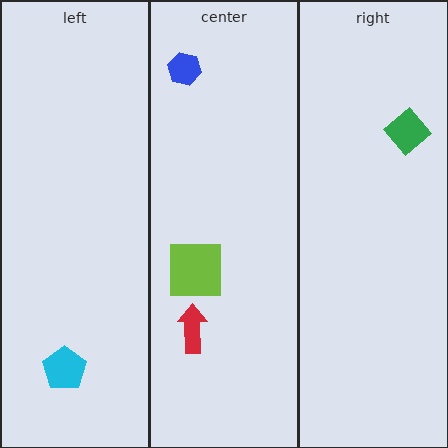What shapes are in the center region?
The red arrow, the blue hexagon, the lime square.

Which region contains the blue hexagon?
The center region.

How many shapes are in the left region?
1.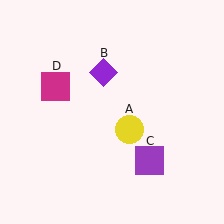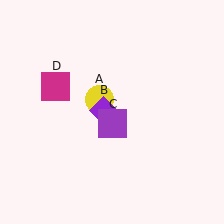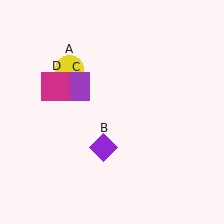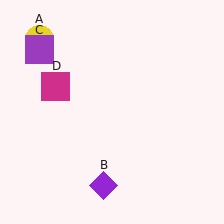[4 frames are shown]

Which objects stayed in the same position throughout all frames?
Magenta square (object D) remained stationary.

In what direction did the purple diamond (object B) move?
The purple diamond (object B) moved down.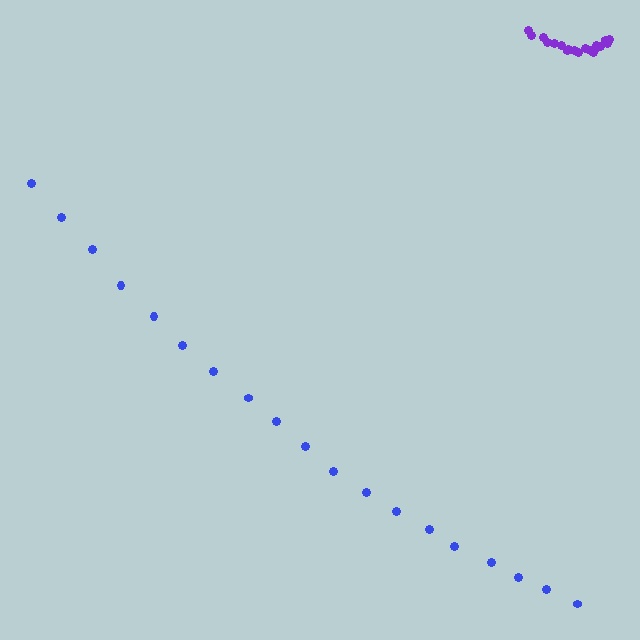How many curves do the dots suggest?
There are 2 distinct paths.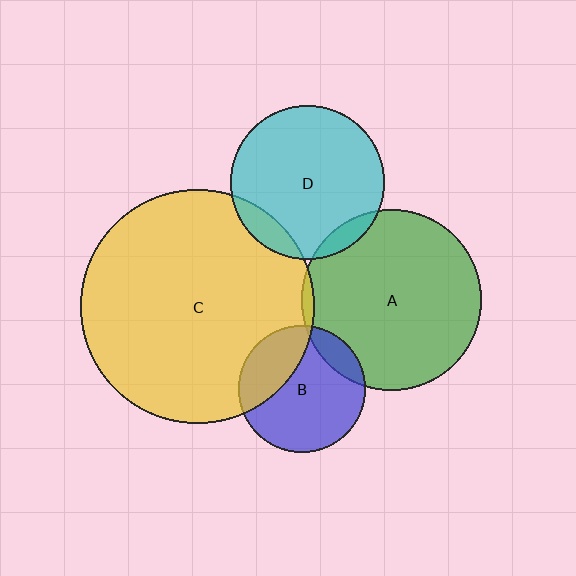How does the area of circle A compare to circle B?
Approximately 2.0 times.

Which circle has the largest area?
Circle C (yellow).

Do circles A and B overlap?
Yes.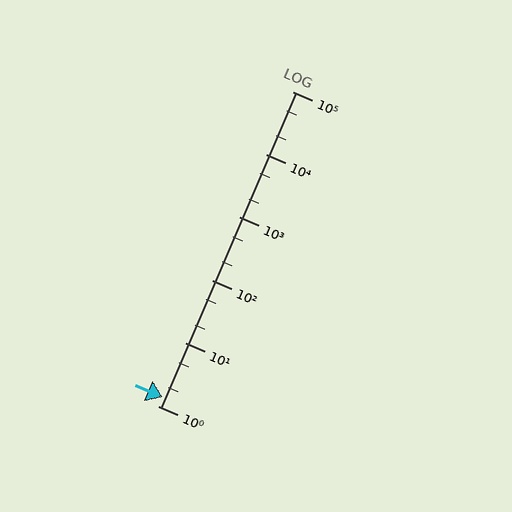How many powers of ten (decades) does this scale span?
The scale spans 5 decades, from 1 to 100000.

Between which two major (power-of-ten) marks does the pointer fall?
The pointer is between 1 and 10.